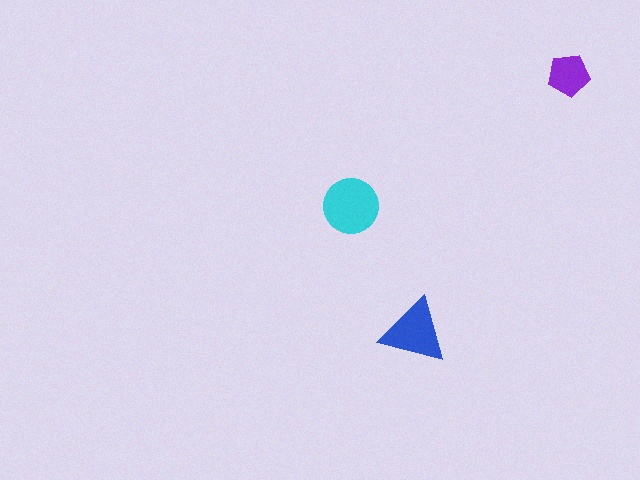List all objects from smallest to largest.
The purple pentagon, the blue triangle, the cyan circle.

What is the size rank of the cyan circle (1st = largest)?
1st.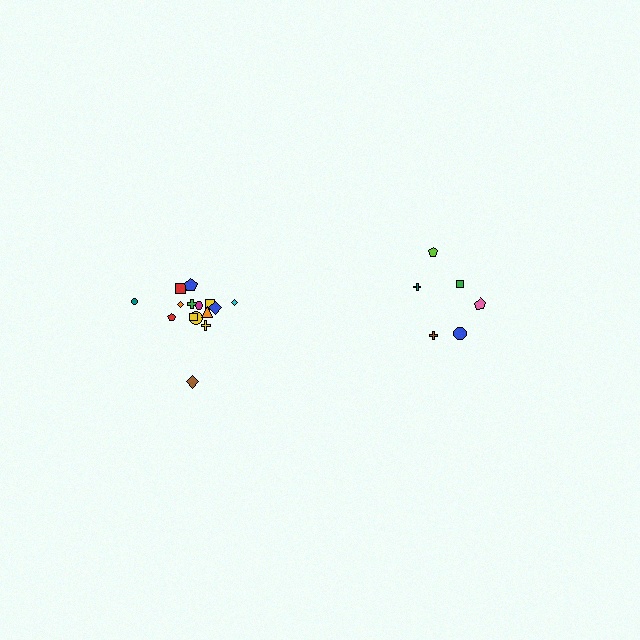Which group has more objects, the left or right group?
The left group.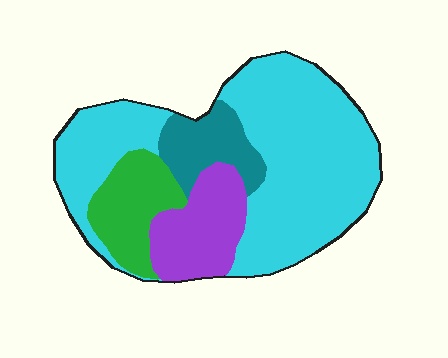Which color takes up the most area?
Cyan, at roughly 60%.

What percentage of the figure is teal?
Teal covers roughly 10% of the figure.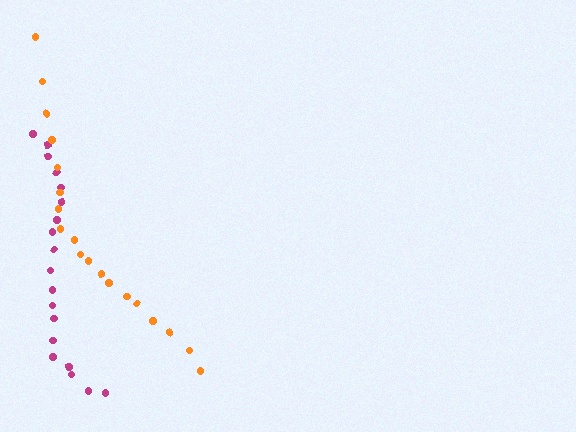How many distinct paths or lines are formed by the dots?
There are 2 distinct paths.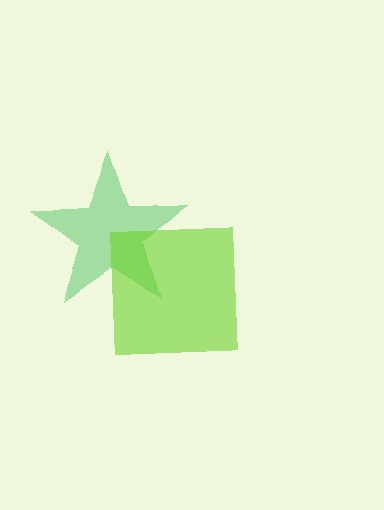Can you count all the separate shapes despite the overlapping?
Yes, there are 2 separate shapes.